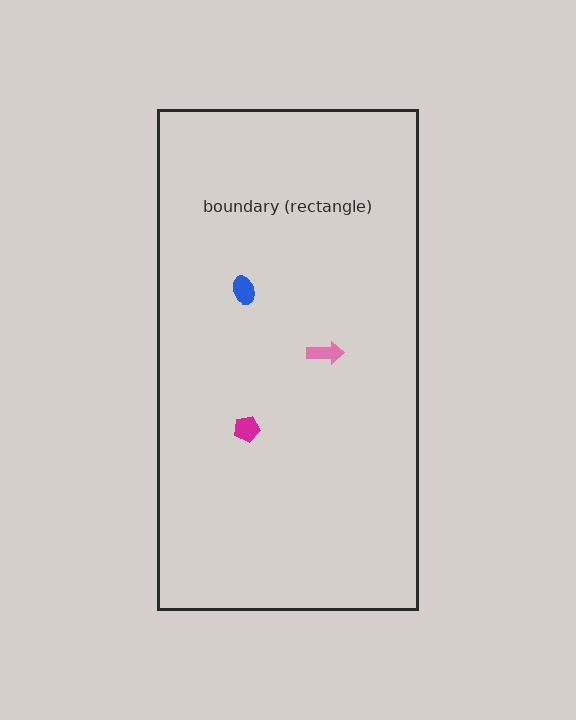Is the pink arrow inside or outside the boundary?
Inside.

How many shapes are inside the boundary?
3 inside, 0 outside.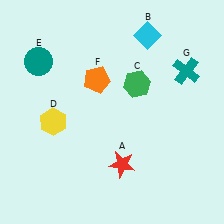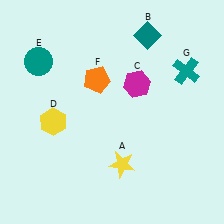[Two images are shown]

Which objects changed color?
A changed from red to yellow. B changed from cyan to teal. C changed from green to magenta.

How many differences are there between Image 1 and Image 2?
There are 3 differences between the two images.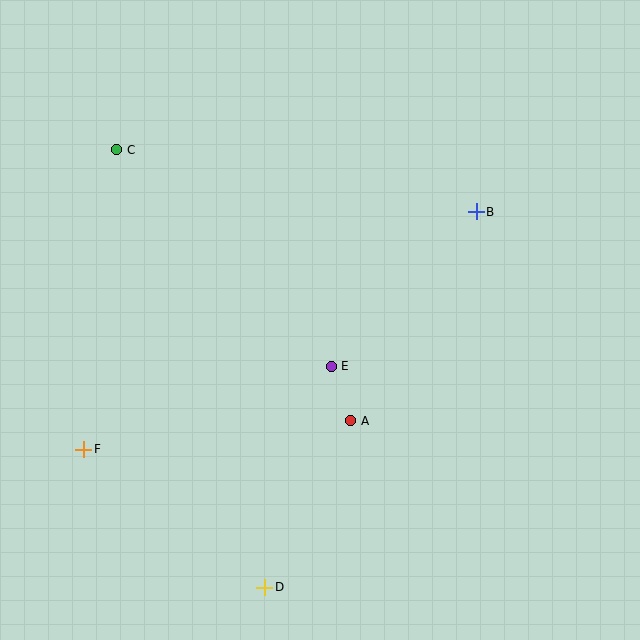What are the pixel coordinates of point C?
Point C is at (117, 150).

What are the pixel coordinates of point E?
Point E is at (331, 366).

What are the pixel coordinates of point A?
Point A is at (351, 421).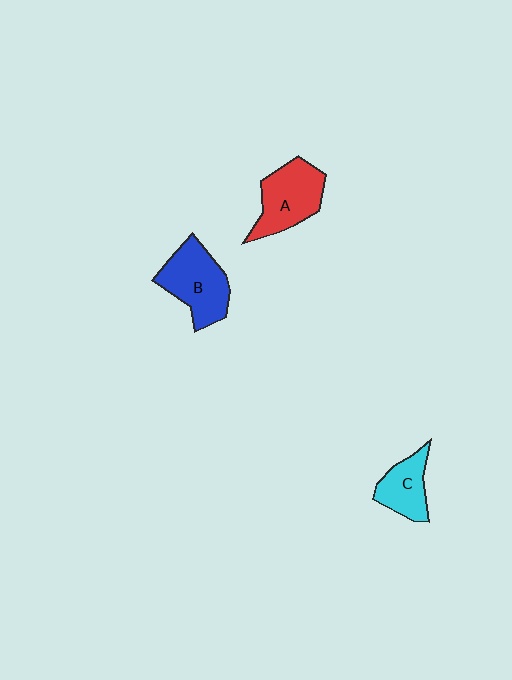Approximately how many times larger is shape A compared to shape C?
Approximately 1.4 times.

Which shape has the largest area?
Shape B (blue).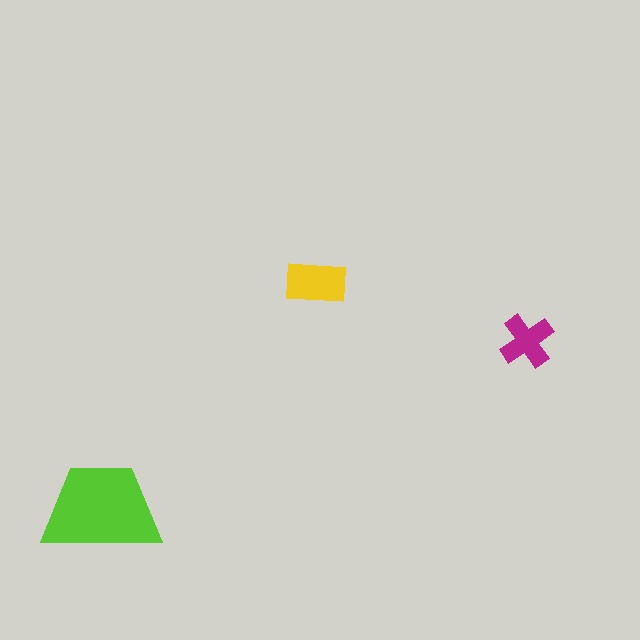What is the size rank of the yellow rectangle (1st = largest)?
2nd.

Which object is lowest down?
The lime trapezoid is bottommost.